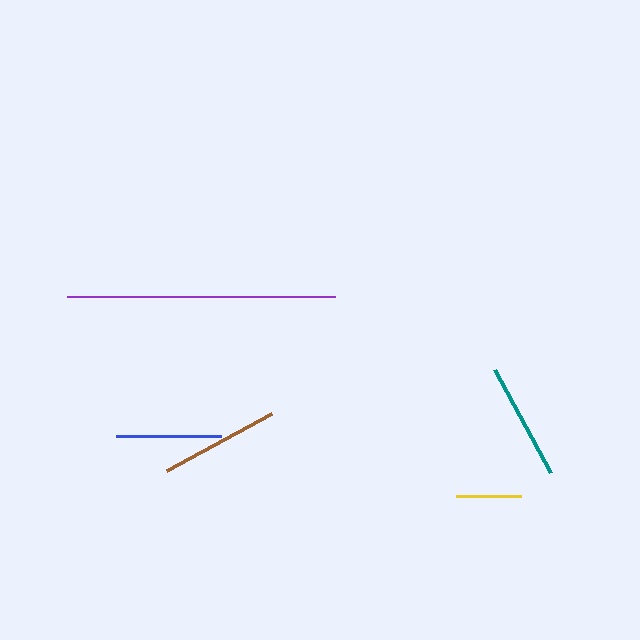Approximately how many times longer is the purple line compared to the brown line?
The purple line is approximately 2.3 times the length of the brown line.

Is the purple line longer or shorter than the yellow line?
The purple line is longer than the yellow line.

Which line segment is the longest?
The purple line is the longest at approximately 269 pixels.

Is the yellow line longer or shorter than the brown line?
The brown line is longer than the yellow line.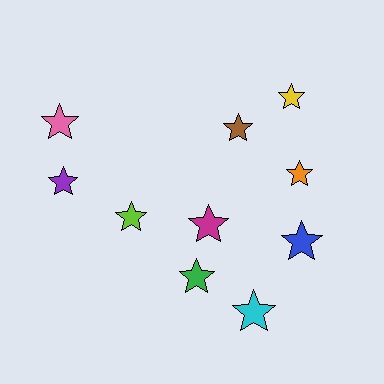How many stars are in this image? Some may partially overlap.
There are 10 stars.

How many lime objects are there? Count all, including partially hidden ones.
There is 1 lime object.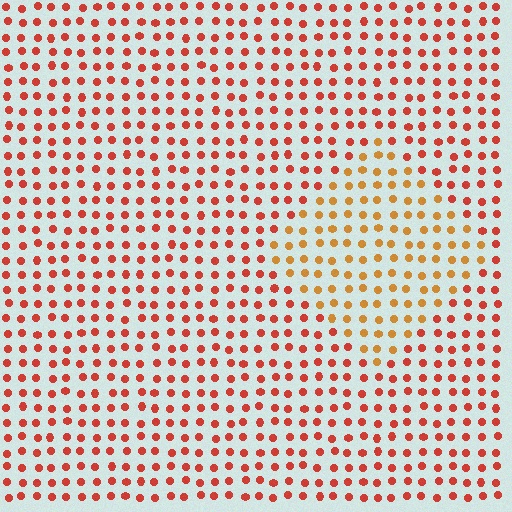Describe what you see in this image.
The image is filled with small red elements in a uniform arrangement. A diamond-shaped region is visible where the elements are tinted to a slightly different hue, forming a subtle color boundary.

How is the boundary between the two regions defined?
The boundary is defined purely by a slight shift in hue (about 30 degrees). Spacing, size, and orientation are identical on both sides.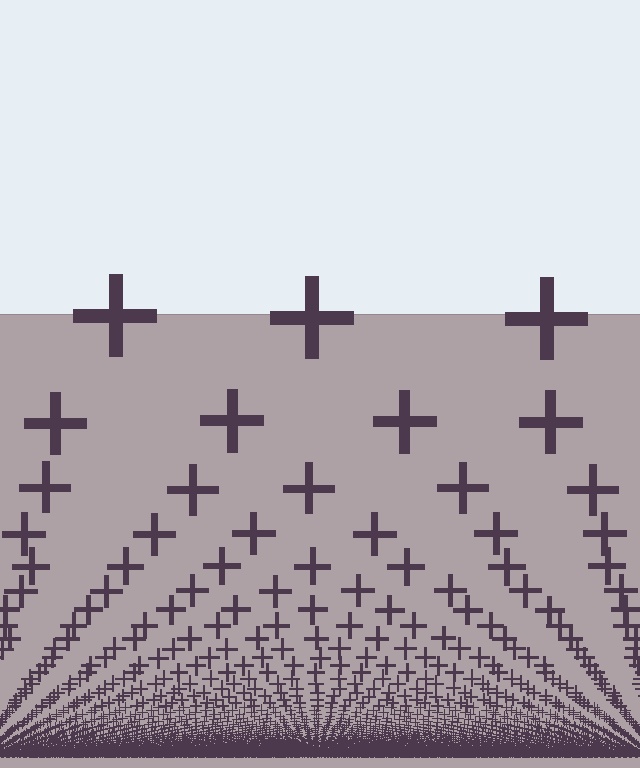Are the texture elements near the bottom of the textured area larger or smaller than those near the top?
Smaller. The gradient is inverted — elements near the bottom are smaller and denser.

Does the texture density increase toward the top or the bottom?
Density increases toward the bottom.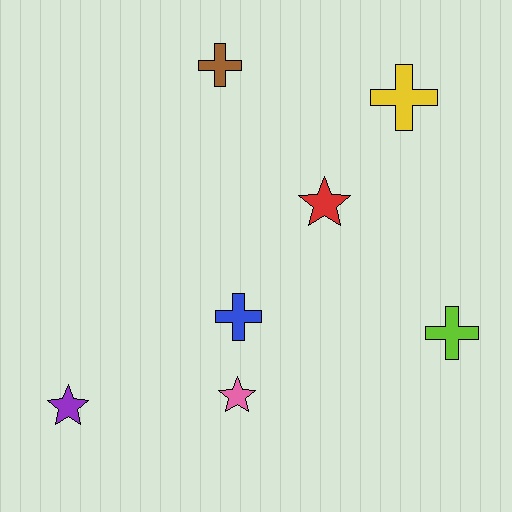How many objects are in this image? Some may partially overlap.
There are 7 objects.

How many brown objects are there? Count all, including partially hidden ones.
There is 1 brown object.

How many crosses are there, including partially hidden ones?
There are 4 crosses.